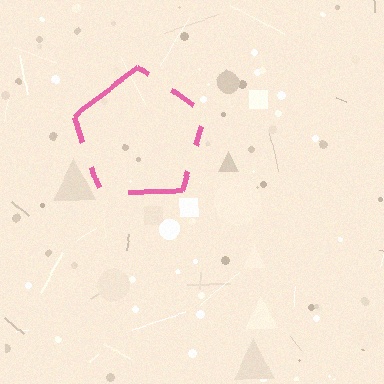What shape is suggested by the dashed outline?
The dashed outline suggests a pentagon.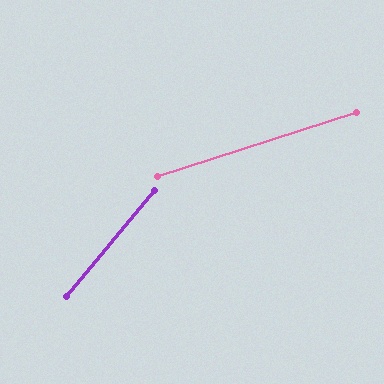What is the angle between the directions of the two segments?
Approximately 32 degrees.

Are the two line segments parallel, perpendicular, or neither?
Neither parallel nor perpendicular — they differ by about 32°.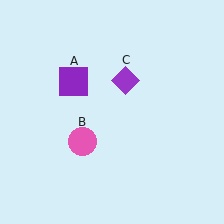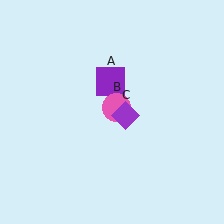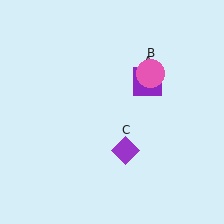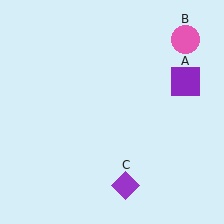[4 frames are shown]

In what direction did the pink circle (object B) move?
The pink circle (object B) moved up and to the right.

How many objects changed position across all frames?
3 objects changed position: purple square (object A), pink circle (object B), purple diamond (object C).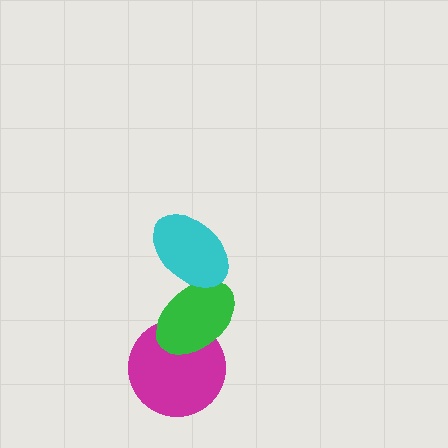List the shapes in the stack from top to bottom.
From top to bottom: the cyan ellipse, the green ellipse, the magenta circle.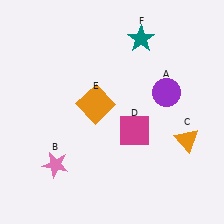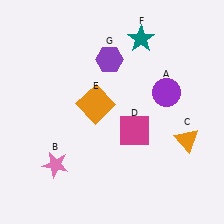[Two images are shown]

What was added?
A purple hexagon (G) was added in Image 2.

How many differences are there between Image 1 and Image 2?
There is 1 difference between the two images.